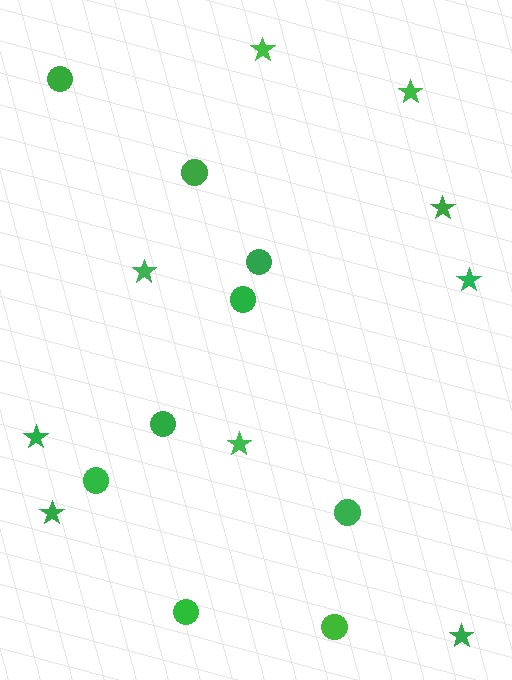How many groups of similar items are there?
There are 2 groups: one group of stars (9) and one group of circles (9).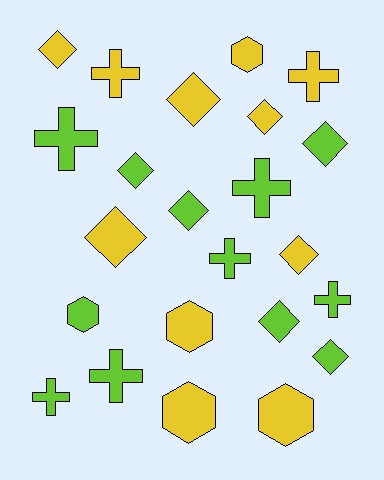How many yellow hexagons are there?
There are 4 yellow hexagons.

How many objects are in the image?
There are 23 objects.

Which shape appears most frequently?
Diamond, with 10 objects.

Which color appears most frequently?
Lime, with 12 objects.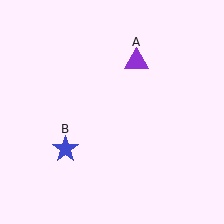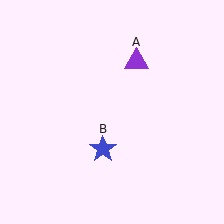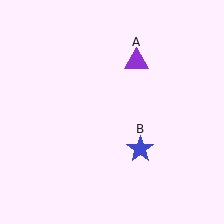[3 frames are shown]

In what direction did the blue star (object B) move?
The blue star (object B) moved right.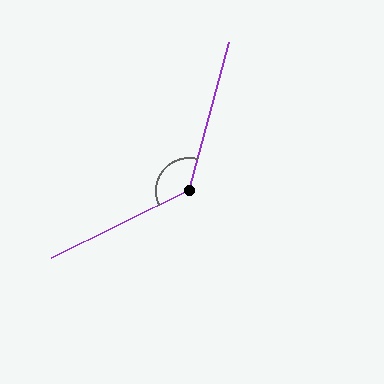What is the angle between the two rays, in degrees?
Approximately 131 degrees.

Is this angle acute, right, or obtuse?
It is obtuse.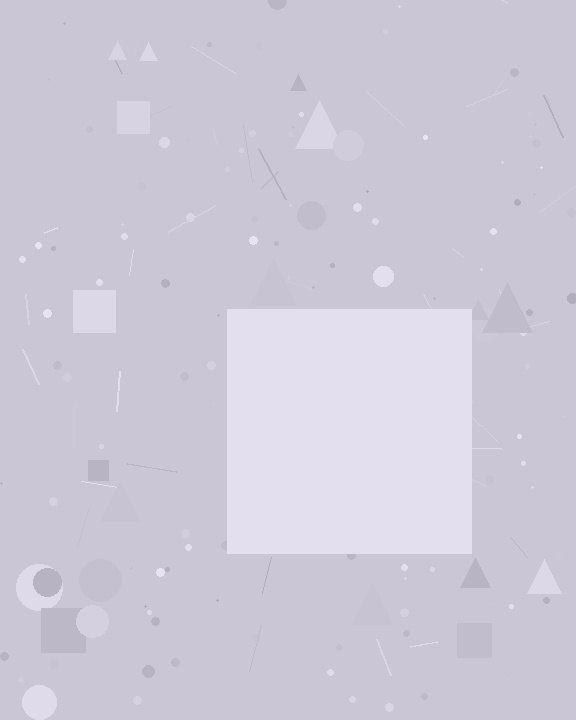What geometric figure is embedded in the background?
A square is embedded in the background.